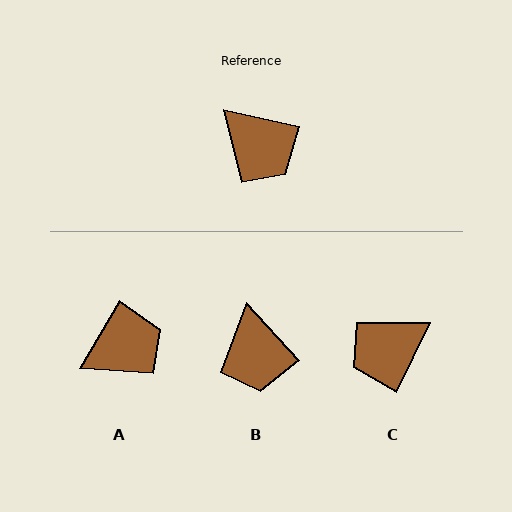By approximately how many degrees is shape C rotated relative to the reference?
Approximately 104 degrees clockwise.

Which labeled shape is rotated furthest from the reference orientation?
C, about 104 degrees away.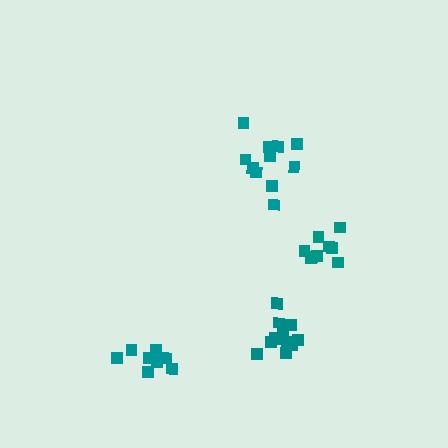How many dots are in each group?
Group 1: 12 dots, Group 2: 9 dots, Group 3: 9 dots, Group 4: 11 dots (41 total).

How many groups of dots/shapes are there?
There are 4 groups.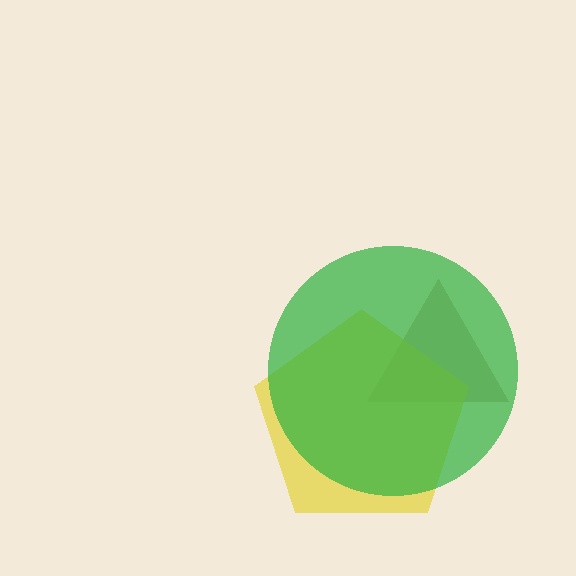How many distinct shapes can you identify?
There are 3 distinct shapes: a brown triangle, a yellow pentagon, a green circle.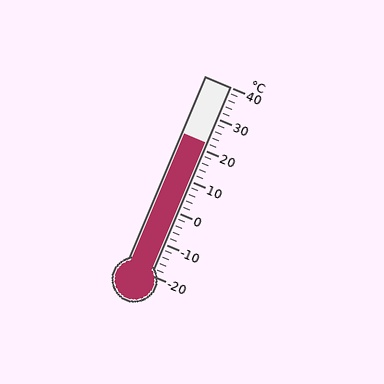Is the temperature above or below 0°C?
The temperature is above 0°C.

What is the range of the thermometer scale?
The thermometer scale ranges from -20°C to 40°C.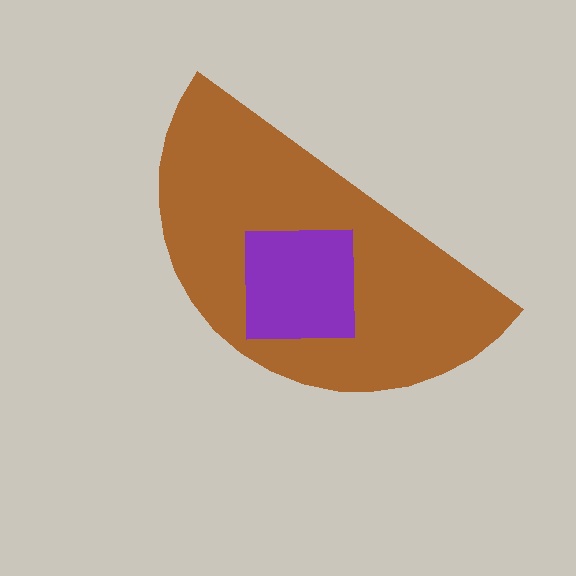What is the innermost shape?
The purple square.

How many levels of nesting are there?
2.